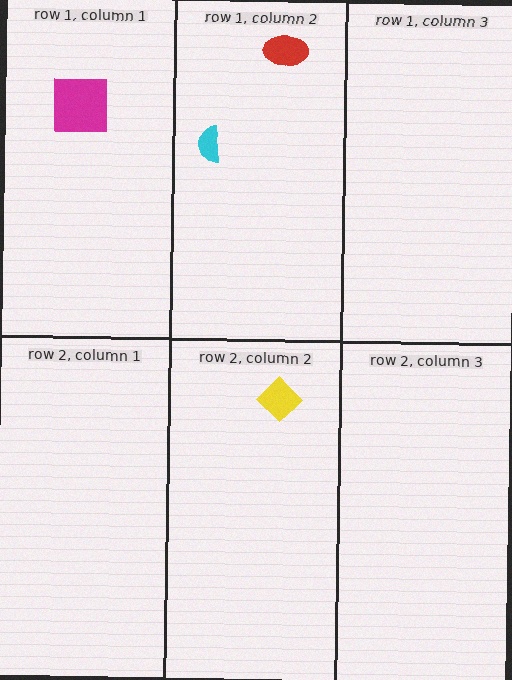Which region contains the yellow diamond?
The row 2, column 2 region.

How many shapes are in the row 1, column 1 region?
1.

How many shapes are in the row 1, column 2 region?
2.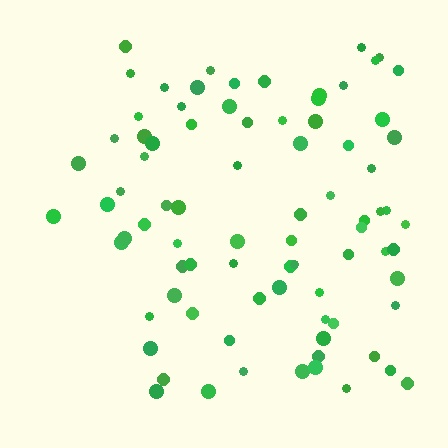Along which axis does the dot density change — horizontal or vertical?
Horizontal.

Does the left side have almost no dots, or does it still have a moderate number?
Still a moderate number, just noticeably fewer than the right.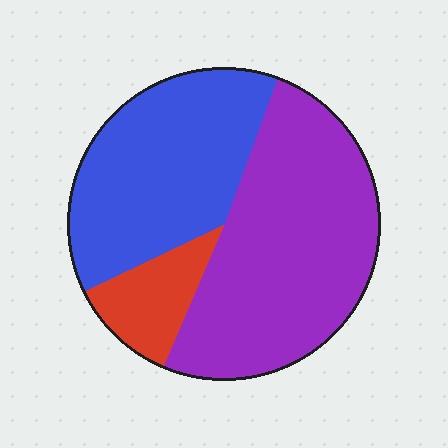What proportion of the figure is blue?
Blue covers roughly 40% of the figure.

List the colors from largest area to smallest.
From largest to smallest: purple, blue, red.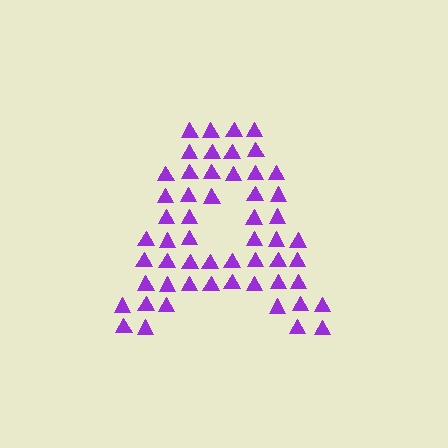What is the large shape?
The large shape is the letter A.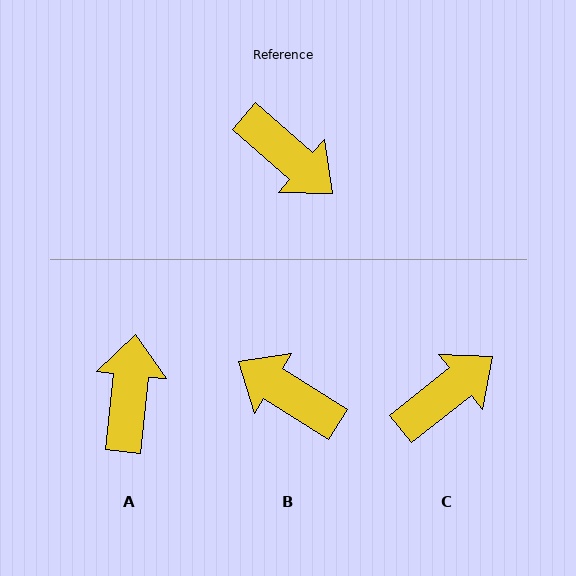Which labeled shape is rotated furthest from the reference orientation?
B, about 171 degrees away.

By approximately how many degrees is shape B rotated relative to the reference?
Approximately 171 degrees clockwise.